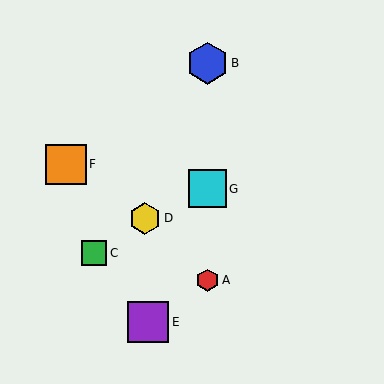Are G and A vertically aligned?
Yes, both are at x≈207.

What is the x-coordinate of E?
Object E is at x≈148.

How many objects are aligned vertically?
3 objects (A, B, G) are aligned vertically.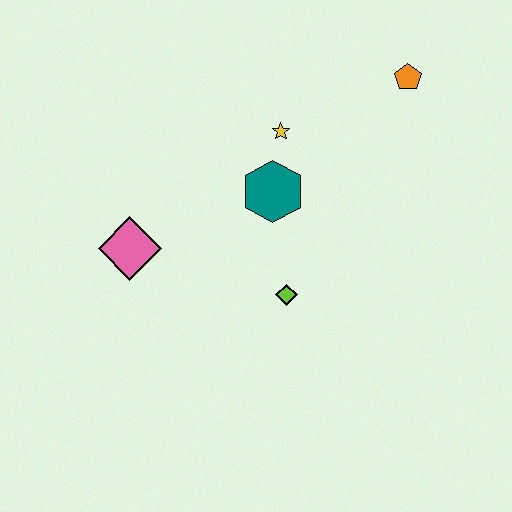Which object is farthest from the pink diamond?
The orange pentagon is farthest from the pink diamond.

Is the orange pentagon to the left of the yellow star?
No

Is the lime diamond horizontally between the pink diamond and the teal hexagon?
No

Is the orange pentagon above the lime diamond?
Yes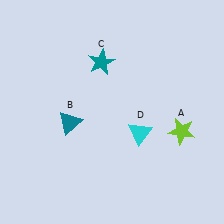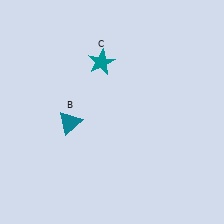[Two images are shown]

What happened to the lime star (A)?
The lime star (A) was removed in Image 2. It was in the bottom-right area of Image 1.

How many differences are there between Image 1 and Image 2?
There are 2 differences between the two images.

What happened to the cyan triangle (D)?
The cyan triangle (D) was removed in Image 2. It was in the bottom-right area of Image 1.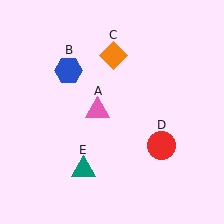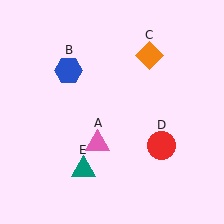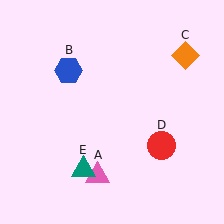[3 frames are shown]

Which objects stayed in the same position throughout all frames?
Blue hexagon (object B) and red circle (object D) and teal triangle (object E) remained stationary.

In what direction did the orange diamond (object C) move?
The orange diamond (object C) moved right.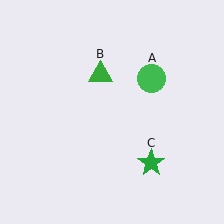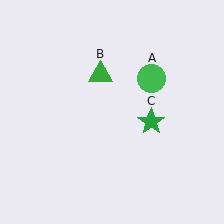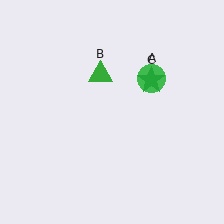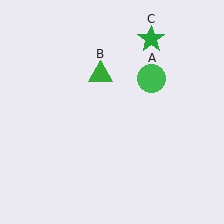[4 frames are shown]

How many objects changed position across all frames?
1 object changed position: green star (object C).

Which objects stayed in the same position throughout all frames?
Green circle (object A) and green triangle (object B) remained stationary.